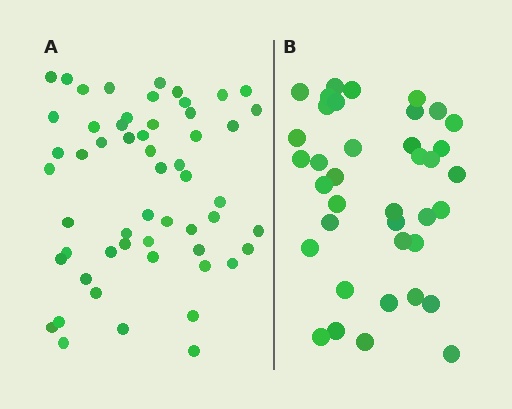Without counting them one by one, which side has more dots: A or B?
Region A (the left region) has more dots.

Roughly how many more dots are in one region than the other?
Region A has approximately 15 more dots than region B.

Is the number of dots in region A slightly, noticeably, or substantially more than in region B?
Region A has noticeably more, but not dramatically so. The ratio is roughly 1.4 to 1.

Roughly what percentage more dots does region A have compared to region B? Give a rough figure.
About 45% more.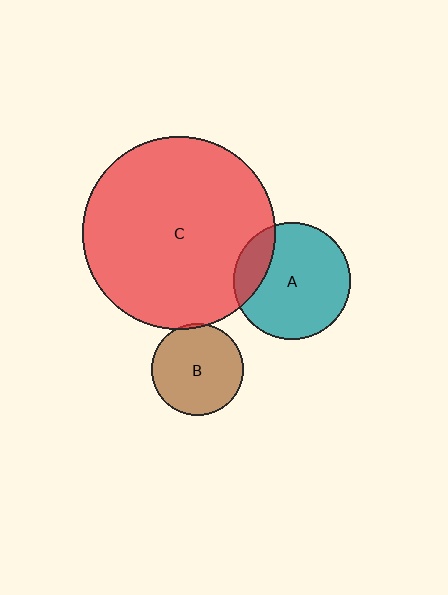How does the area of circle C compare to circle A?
Approximately 2.7 times.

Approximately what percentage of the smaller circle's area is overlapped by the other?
Approximately 5%.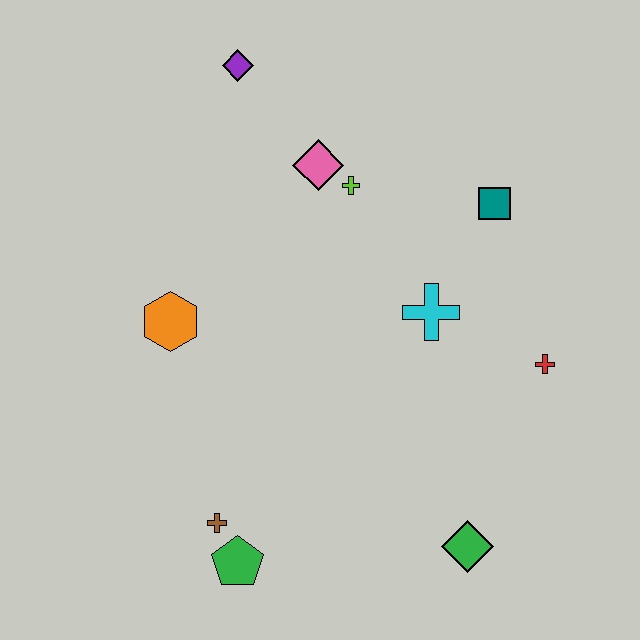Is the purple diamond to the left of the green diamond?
Yes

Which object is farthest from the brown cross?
The purple diamond is farthest from the brown cross.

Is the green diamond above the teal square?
No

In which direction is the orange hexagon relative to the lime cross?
The orange hexagon is to the left of the lime cross.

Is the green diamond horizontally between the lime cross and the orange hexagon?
No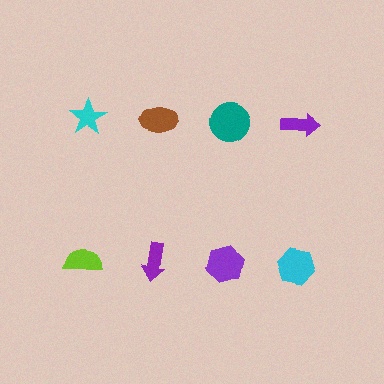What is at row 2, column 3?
A purple hexagon.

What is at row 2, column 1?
A lime semicircle.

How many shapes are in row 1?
4 shapes.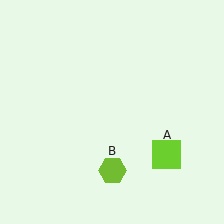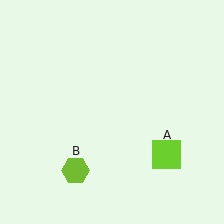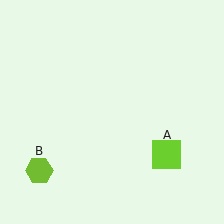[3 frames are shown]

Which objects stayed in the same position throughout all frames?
Lime square (object A) remained stationary.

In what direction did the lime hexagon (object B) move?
The lime hexagon (object B) moved left.